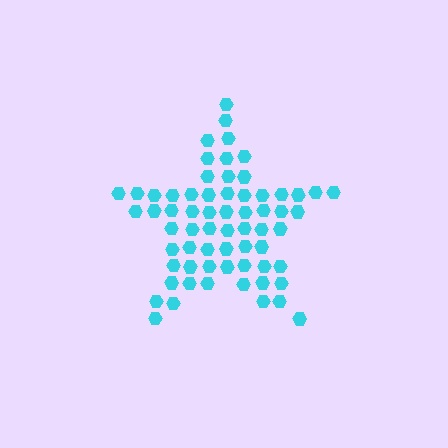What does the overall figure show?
The overall figure shows a star.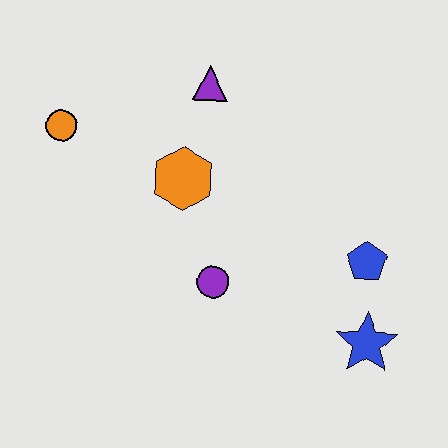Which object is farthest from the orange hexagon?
The blue star is farthest from the orange hexagon.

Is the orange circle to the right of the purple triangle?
No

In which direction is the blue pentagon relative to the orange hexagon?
The blue pentagon is to the right of the orange hexagon.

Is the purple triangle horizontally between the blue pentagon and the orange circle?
Yes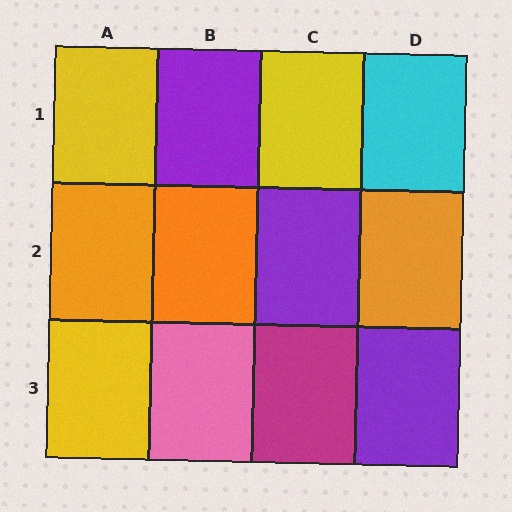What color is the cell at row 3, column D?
Purple.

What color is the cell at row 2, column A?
Orange.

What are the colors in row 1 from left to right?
Yellow, purple, yellow, cyan.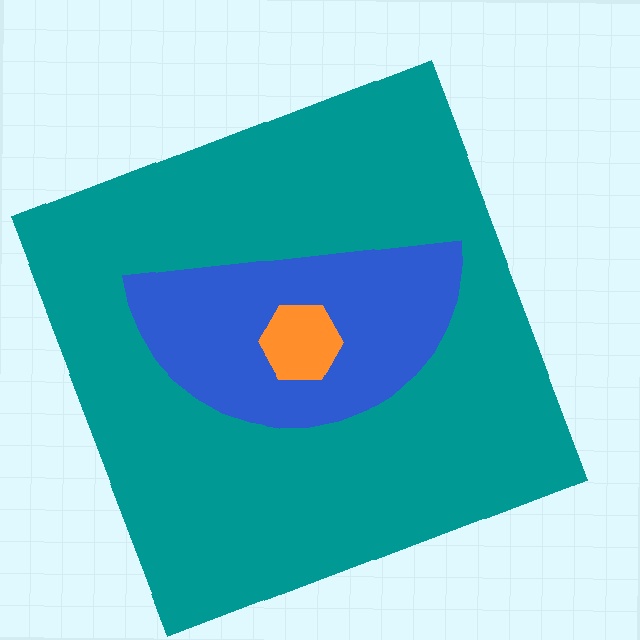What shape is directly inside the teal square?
The blue semicircle.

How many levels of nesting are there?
3.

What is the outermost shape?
The teal square.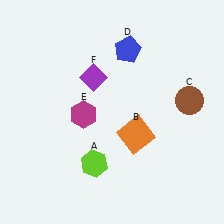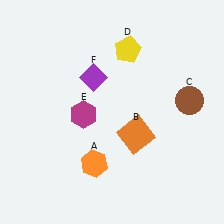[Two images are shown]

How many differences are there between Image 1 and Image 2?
There are 2 differences between the two images.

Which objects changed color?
A changed from lime to orange. D changed from blue to yellow.